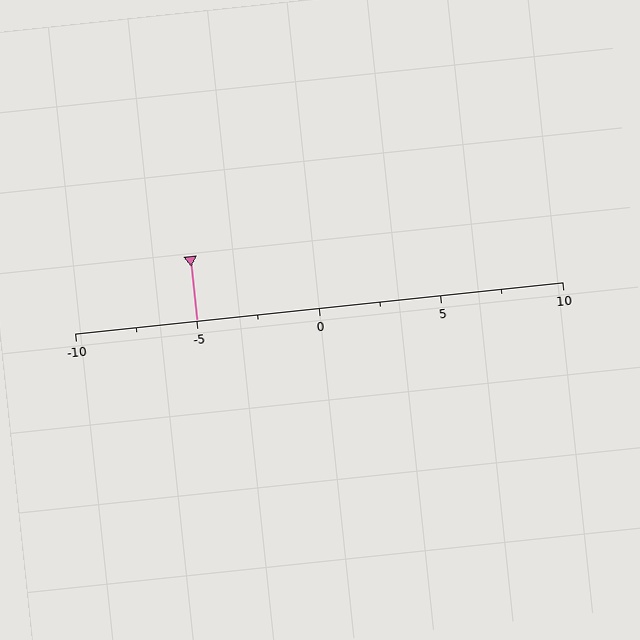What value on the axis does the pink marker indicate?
The marker indicates approximately -5.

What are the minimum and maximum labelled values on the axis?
The axis runs from -10 to 10.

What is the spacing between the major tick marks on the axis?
The major ticks are spaced 5 apart.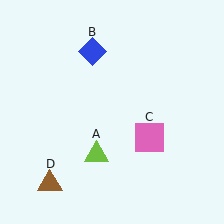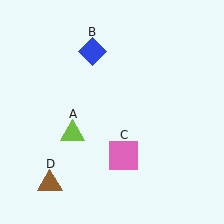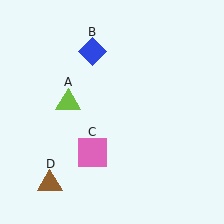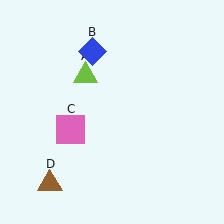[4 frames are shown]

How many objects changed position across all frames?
2 objects changed position: lime triangle (object A), pink square (object C).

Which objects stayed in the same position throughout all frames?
Blue diamond (object B) and brown triangle (object D) remained stationary.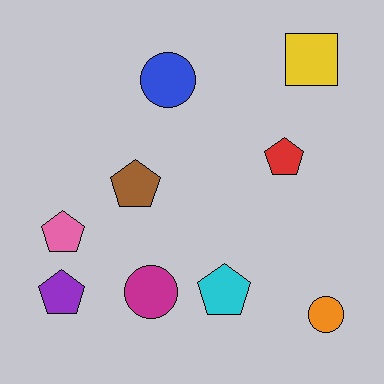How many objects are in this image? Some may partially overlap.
There are 9 objects.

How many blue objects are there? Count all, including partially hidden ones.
There is 1 blue object.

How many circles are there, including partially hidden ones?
There are 3 circles.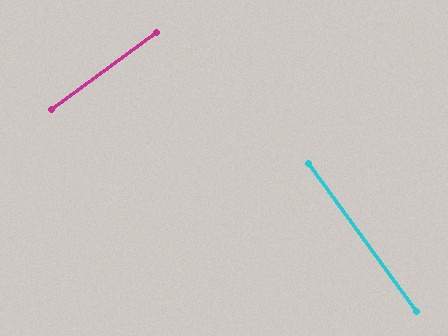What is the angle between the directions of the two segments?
Approximately 90 degrees.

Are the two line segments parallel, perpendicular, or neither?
Perpendicular — they meet at approximately 90°.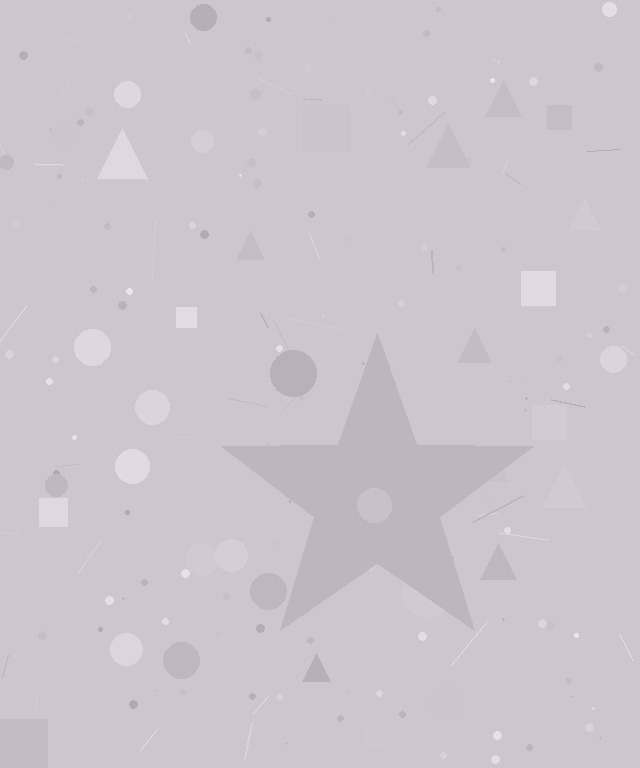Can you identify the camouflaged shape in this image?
The camouflaged shape is a star.